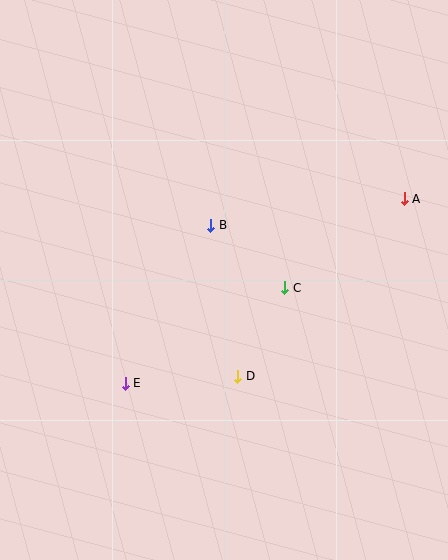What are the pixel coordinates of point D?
Point D is at (238, 376).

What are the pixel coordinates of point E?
Point E is at (125, 383).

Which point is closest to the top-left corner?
Point B is closest to the top-left corner.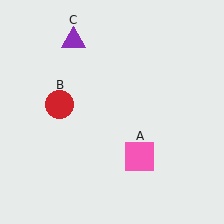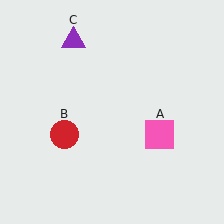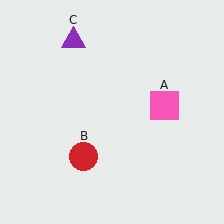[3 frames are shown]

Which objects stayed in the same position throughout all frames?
Purple triangle (object C) remained stationary.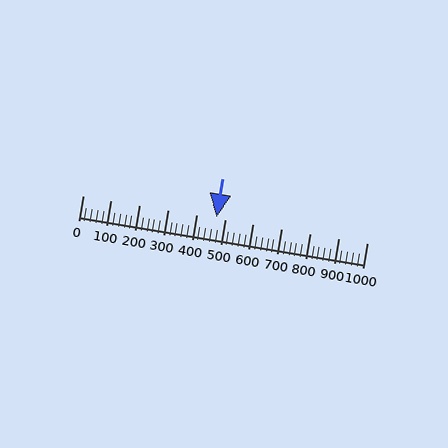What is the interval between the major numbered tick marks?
The major tick marks are spaced 100 units apart.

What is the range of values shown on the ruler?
The ruler shows values from 0 to 1000.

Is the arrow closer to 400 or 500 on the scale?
The arrow is closer to 500.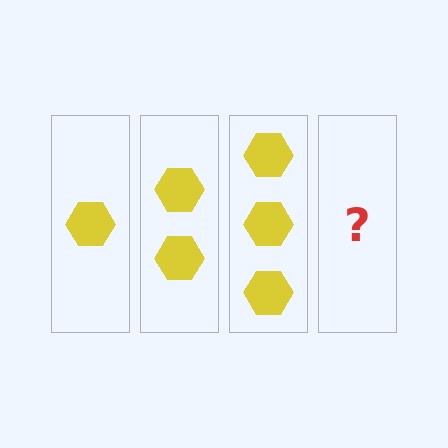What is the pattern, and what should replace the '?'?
The pattern is that each step adds one more hexagon. The '?' should be 4 hexagons.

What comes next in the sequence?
The next element should be 4 hexagons.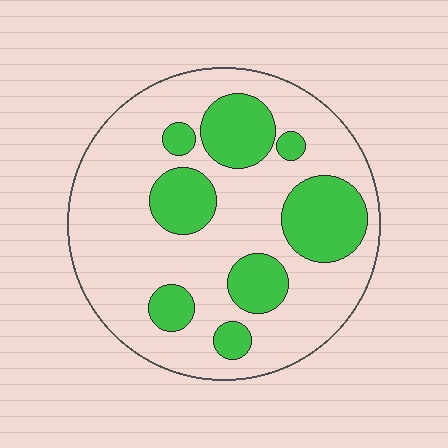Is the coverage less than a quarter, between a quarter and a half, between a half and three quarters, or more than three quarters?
Between a quarter and a half.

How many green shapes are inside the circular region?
8.